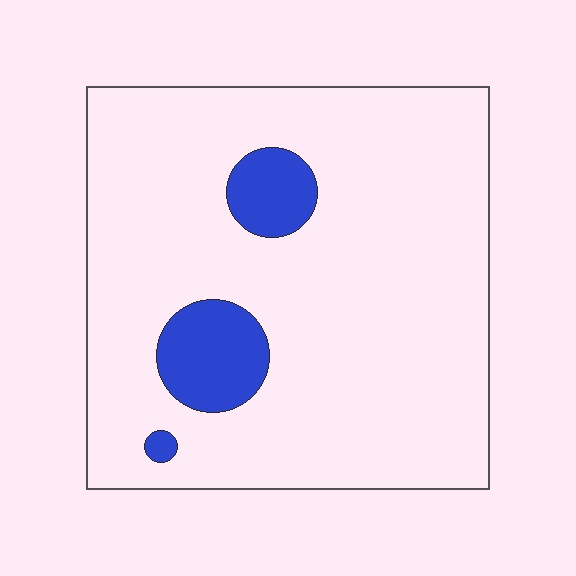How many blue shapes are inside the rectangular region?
3.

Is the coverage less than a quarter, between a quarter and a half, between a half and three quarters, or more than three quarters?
Less than a quarter.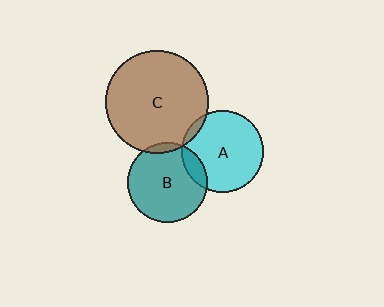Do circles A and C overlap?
Yes.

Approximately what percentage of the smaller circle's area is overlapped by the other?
Approximately 5%.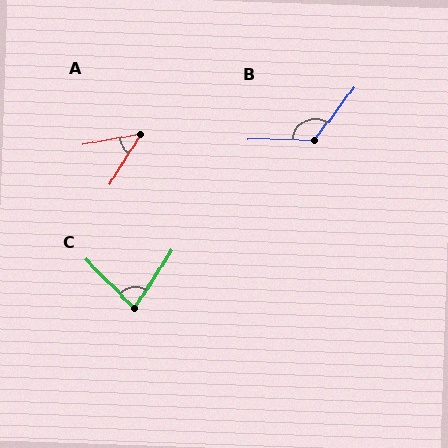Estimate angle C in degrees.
Approximately 78 degrees.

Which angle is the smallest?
A, at approximately 48 degrees.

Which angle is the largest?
B, at approximately 126 degrees.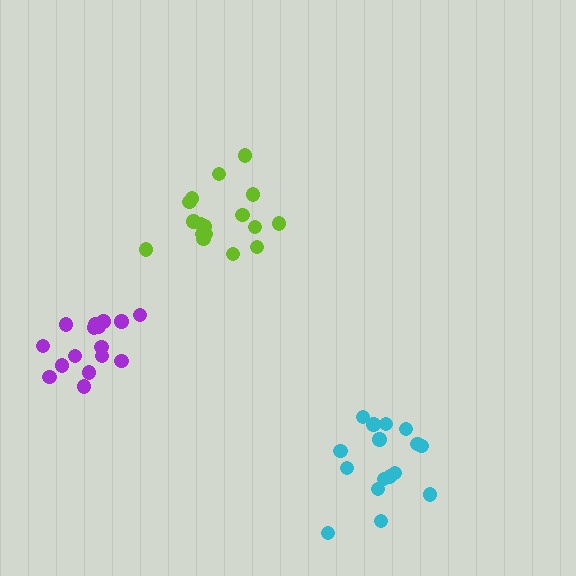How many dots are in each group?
Group 1: 16 dots, Group 2: 16 dots, Group 3: 17 dots (49 total).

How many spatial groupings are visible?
There are 3 spatial groupings.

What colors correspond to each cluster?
The clusters are colored: cyan, purple, lime.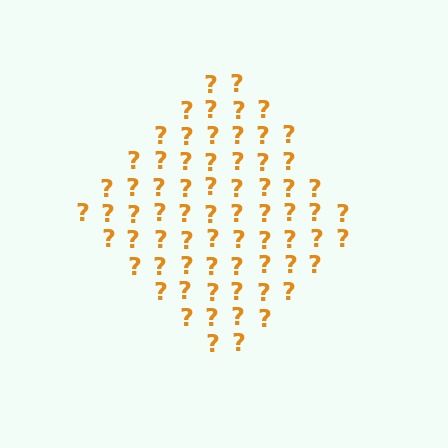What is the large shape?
The large shape is a diamond.